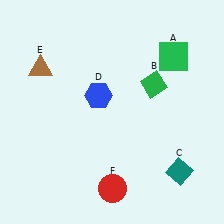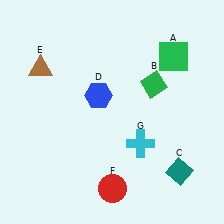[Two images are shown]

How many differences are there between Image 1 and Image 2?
There is 1 difference between the two images.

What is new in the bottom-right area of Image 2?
A cyan cross (G) was added in the bottom-right area of Image 2.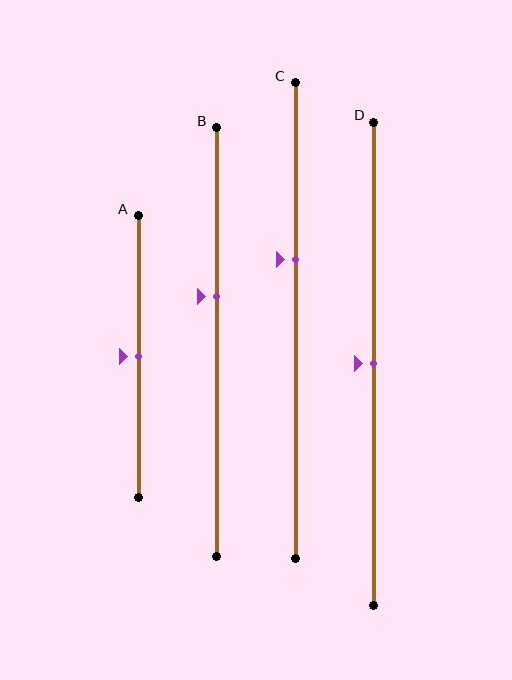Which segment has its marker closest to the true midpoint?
Segment A has its marker closest to the true midpoint.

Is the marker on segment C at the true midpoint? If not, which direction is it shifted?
No, the marker on segment C is shifted upward by about 13% of the segment length.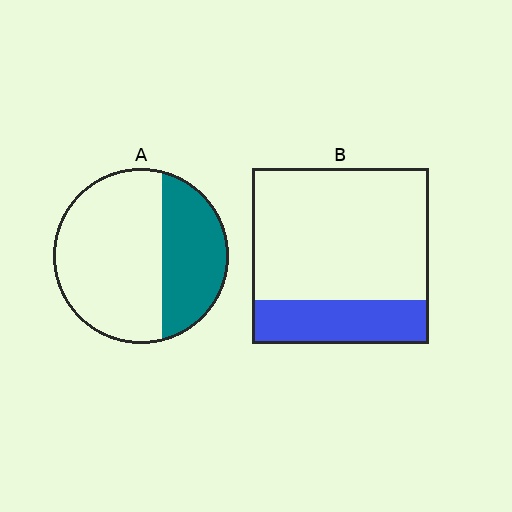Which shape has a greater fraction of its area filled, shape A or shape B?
Shape A.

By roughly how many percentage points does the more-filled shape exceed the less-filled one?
By roughly 10 percentage points (A over B).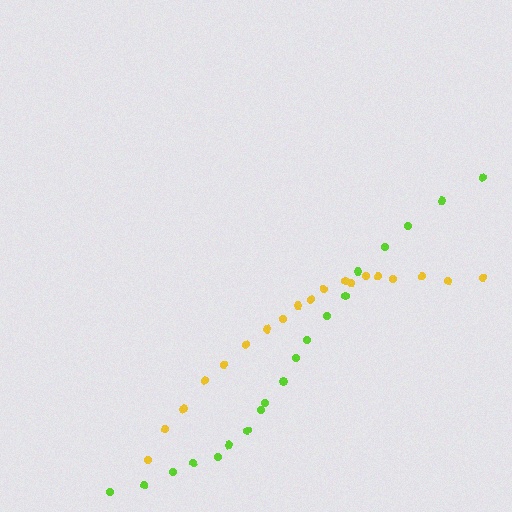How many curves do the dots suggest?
There are 2 distinct paths.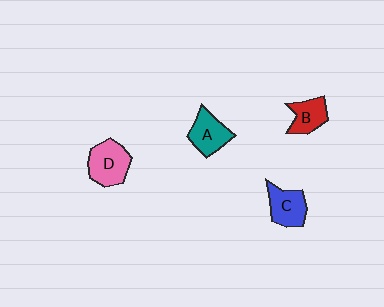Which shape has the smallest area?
Shape B (red).